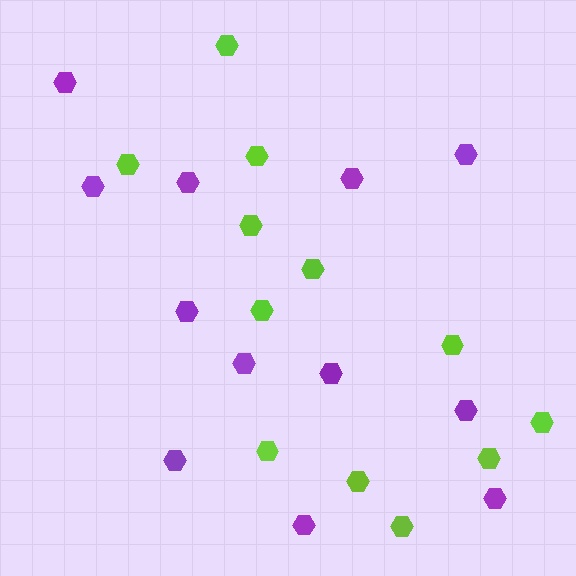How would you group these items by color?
There are 2 groups: one group of purple hexagons (12) and one group of lime hexagons (12).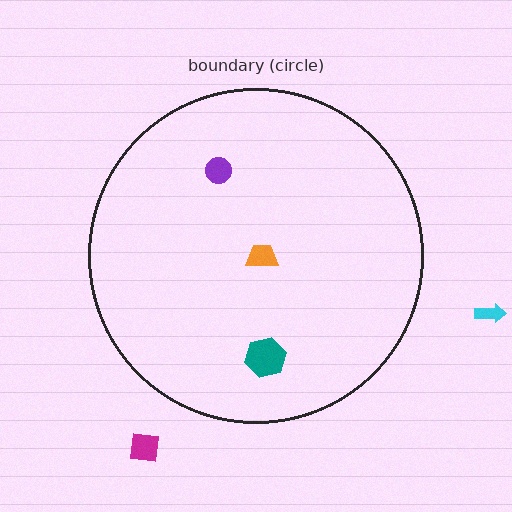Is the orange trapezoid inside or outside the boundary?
Inside.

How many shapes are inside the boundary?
3 inside, 2 outside.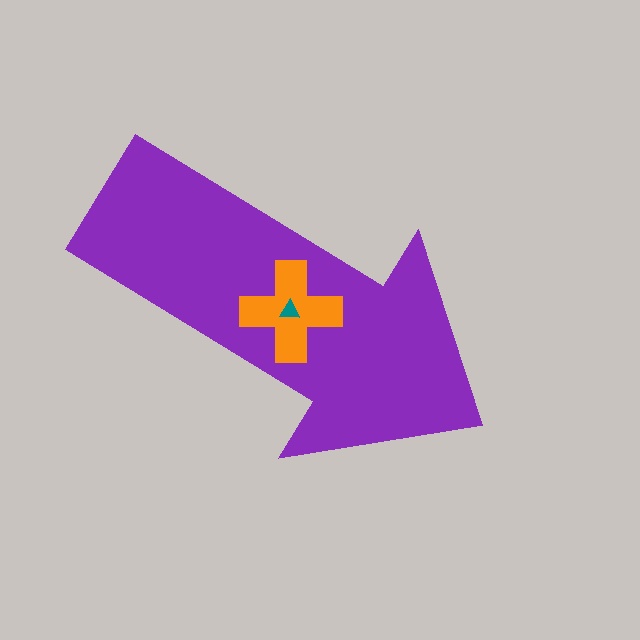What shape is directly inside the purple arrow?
The orange cross.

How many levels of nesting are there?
3.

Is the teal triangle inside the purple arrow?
Yes.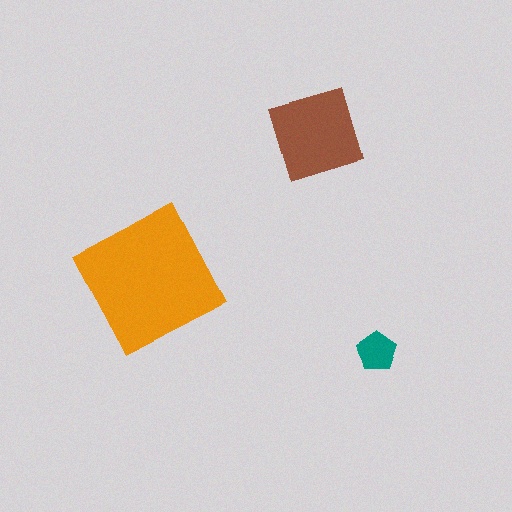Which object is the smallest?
The teal pentagon.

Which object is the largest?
The orange square.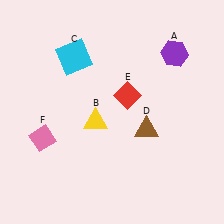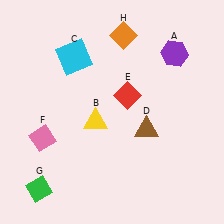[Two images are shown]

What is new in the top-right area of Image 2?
An orange diamond (H) was added in the top-right area of Image 2.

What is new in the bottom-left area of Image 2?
A green diamond (G) was added in the bottom-left area of Image 2.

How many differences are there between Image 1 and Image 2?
There are 2 differences between the two images.